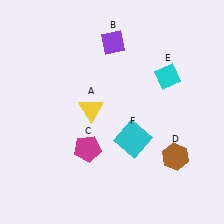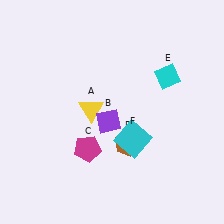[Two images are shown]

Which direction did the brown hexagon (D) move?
The brown hexagon (D) moved left.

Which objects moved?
The objects that moved are: the purple diamond (B), the brown hexagon (D).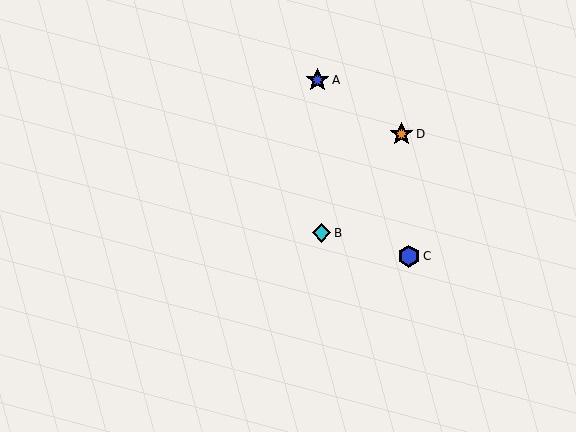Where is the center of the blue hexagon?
The center of the blue hexagon is at (409, 256).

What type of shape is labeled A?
Shape A is a blue star.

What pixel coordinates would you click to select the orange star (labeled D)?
Click at (402, 134) to select the orange star D.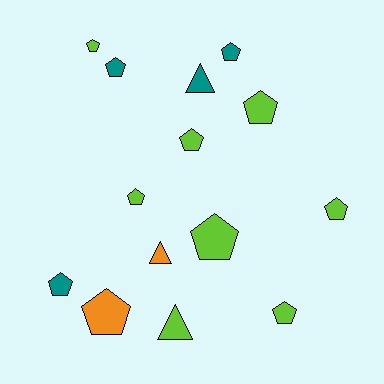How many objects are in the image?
There are 14 objects.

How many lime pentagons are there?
There are 7 lime pentagons.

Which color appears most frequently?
Lime, with 8 objects.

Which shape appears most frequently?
Pentagon, with 11 objects.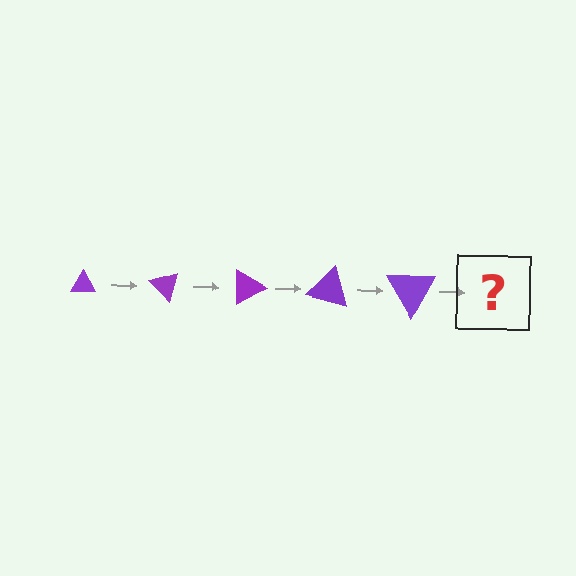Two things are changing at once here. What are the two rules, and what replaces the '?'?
The two rules are that the triangle grows larger each step and it rotates 45 degrees each step. The '?' should be a triangle, larger than the previous one and rotated 225 degrees from the start.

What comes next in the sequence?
The next element should be a triangle, larger than the previous one and rotated 225 degrees from the start.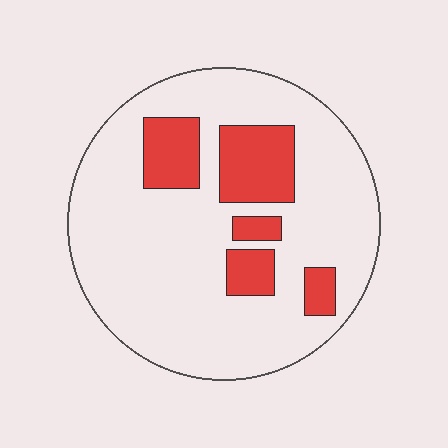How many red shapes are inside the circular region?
5.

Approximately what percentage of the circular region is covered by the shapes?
Approximately 20%.